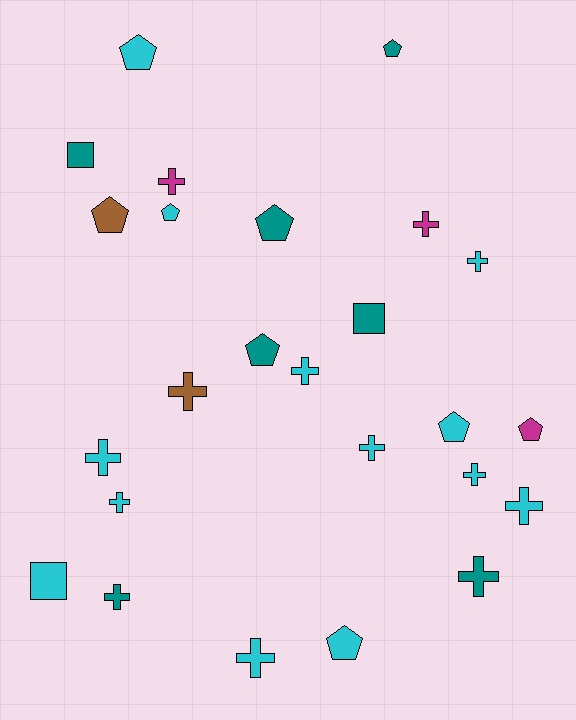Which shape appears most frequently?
Cross, with 13 objects.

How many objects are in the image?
There are 25 objects.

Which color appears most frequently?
Cyan, with 13 objects.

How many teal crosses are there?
There are 2 teal crosses.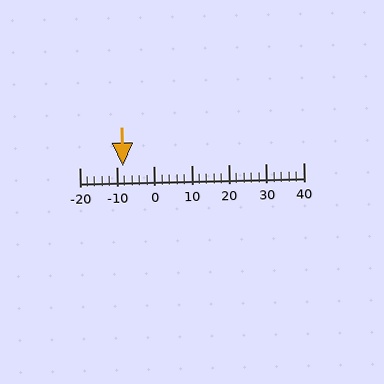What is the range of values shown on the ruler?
The ruler shows values from -20 to 40.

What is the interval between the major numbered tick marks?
The major tick marks are spaced 10 units apart.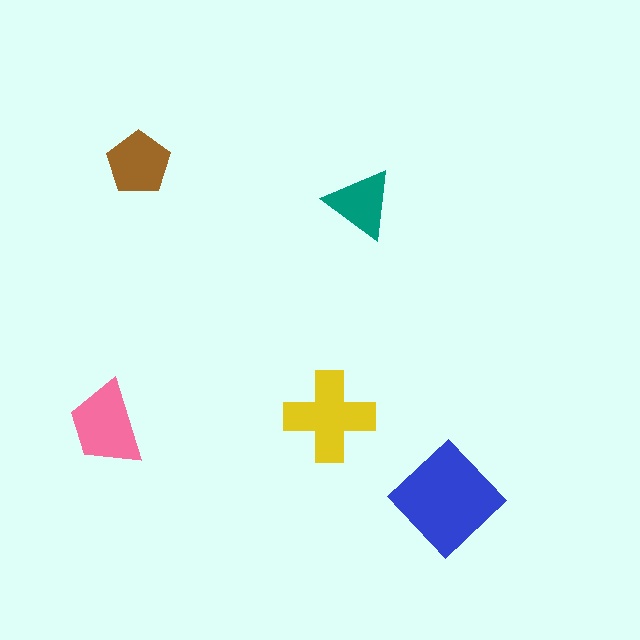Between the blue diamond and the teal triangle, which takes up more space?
The blue diamond.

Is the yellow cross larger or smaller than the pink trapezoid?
Larger.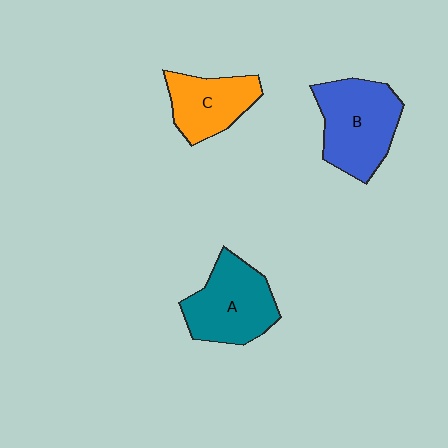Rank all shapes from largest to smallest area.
From largest to smallest: B (blue), A (teal), C (orange).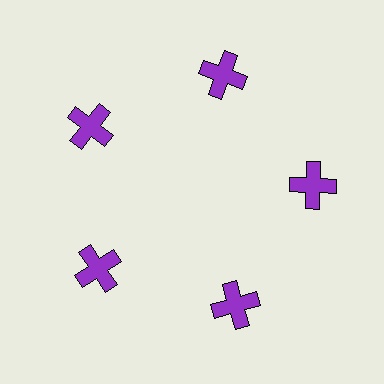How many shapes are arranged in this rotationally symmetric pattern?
There are 5 shapes, arranged in 5 groups of 1.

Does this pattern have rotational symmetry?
Yes, this pattern has 5-fold rotational symmetry. It looks the same after rotating 72 degrees around the center.